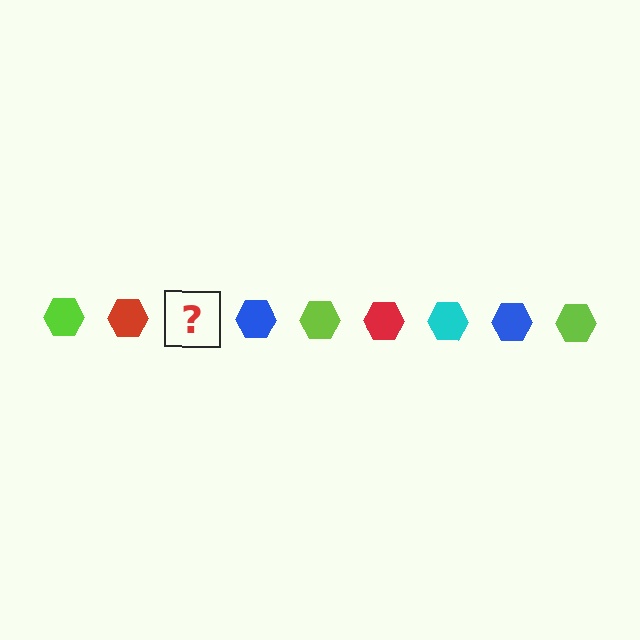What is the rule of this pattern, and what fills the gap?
The rule is that the pattern cycles through lime, red, cyan, blue hexagons. The gap should be filled with a cyan hexagon.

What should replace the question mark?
The question mark should be replaced with a cyan hexagon.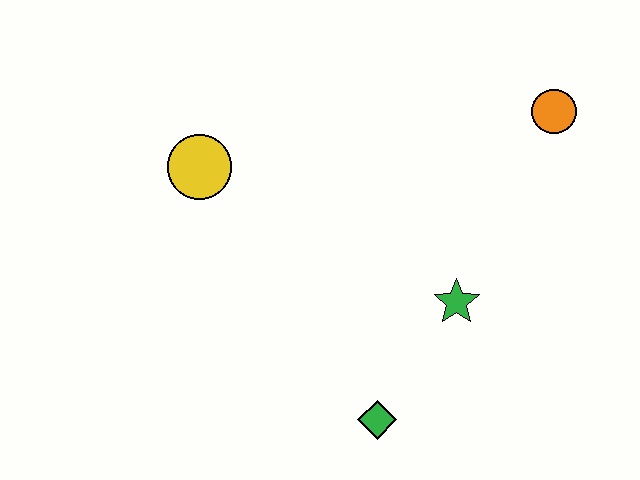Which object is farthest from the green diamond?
The orange circle is farthest from the green diamond.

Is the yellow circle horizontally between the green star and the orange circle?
No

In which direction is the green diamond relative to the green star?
The green diamond is below the green star.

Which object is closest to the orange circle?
The green star is closest to the orange circle.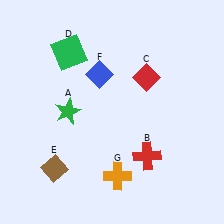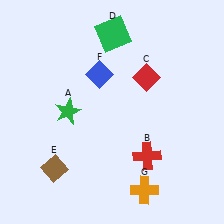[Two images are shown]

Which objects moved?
The objects that moved are: the green square (D), the orange cross (G).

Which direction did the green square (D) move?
The green square (D) moved right.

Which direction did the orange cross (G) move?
The orange cross (G) moved right.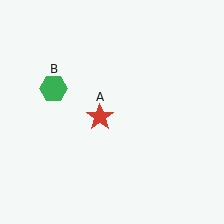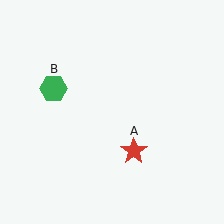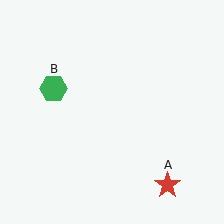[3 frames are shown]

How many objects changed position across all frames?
1 object changed position: red star (object A).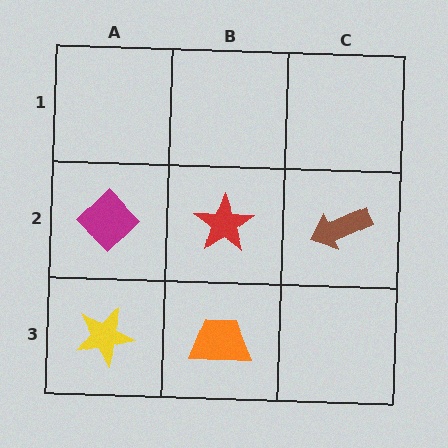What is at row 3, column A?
A yellow star.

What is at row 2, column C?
A brown arrow.